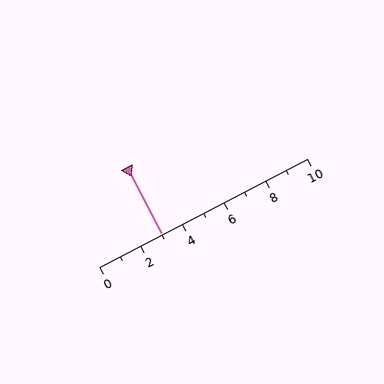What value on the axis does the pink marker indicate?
The marker indicates approximately 3.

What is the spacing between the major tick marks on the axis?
The major ticks are spaced 2 apart.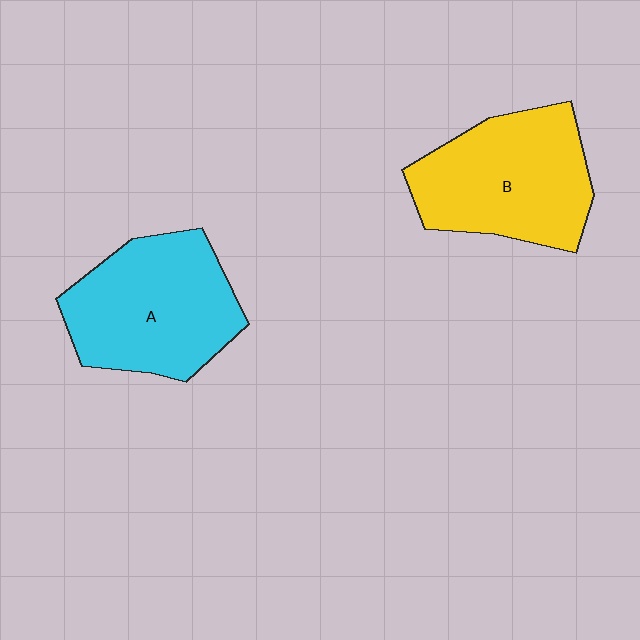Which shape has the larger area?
Shape A (cyan).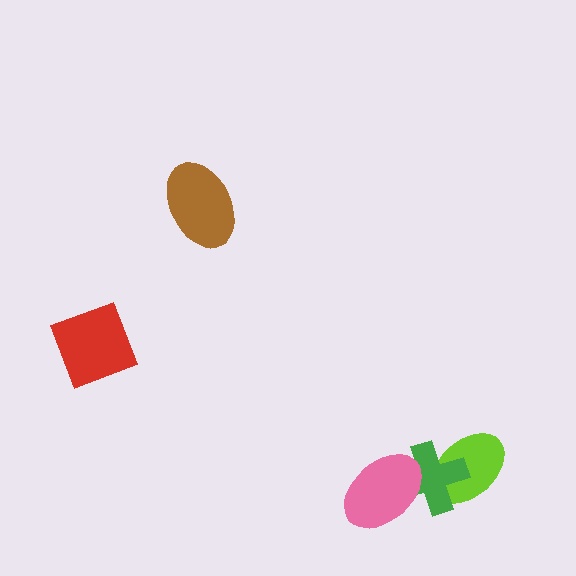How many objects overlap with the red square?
0 objects overlap with the red square.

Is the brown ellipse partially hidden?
No, no other shape covers it.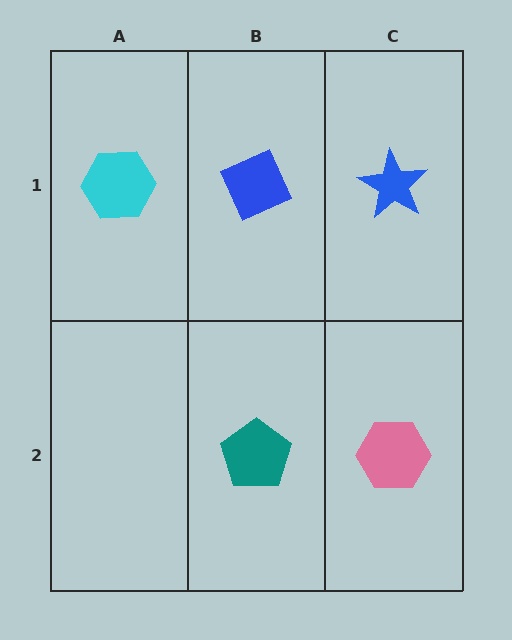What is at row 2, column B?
A teal pentagon.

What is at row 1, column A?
A cyan hexagon.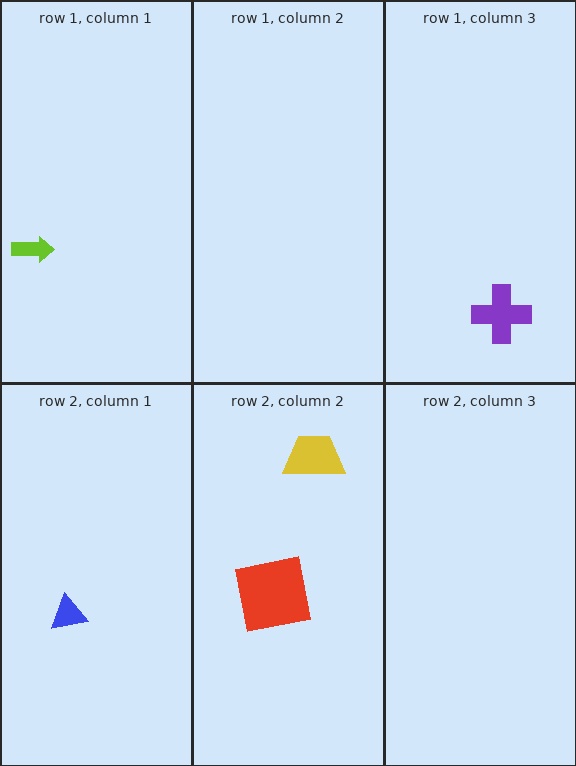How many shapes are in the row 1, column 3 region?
1.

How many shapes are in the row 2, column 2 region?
2.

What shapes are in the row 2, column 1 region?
The blue triangle.